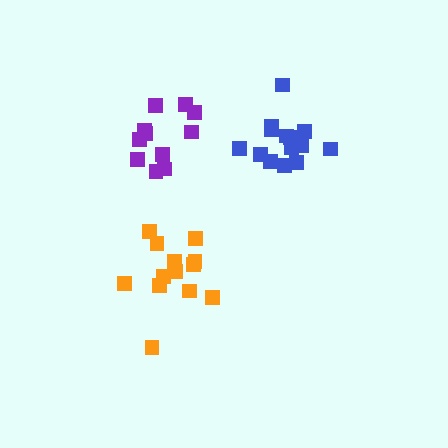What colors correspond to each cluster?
The clusters are colored: orange, blue, purple.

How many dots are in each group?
Group 1: 13 dots, Group 2: 14 dots, Group 3: 11 dots (38 total).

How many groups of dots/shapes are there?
There are 3 groups.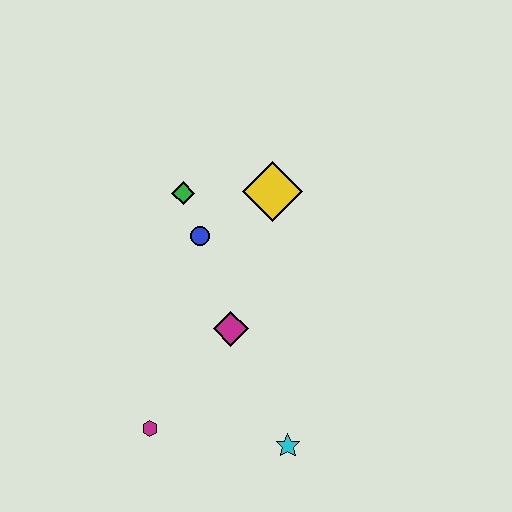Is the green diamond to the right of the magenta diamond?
No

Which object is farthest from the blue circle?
The cyan star is farthest from the blue circle.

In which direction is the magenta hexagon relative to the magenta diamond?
The magenta hexagon is below the magenta diamond.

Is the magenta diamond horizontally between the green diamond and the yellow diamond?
Yes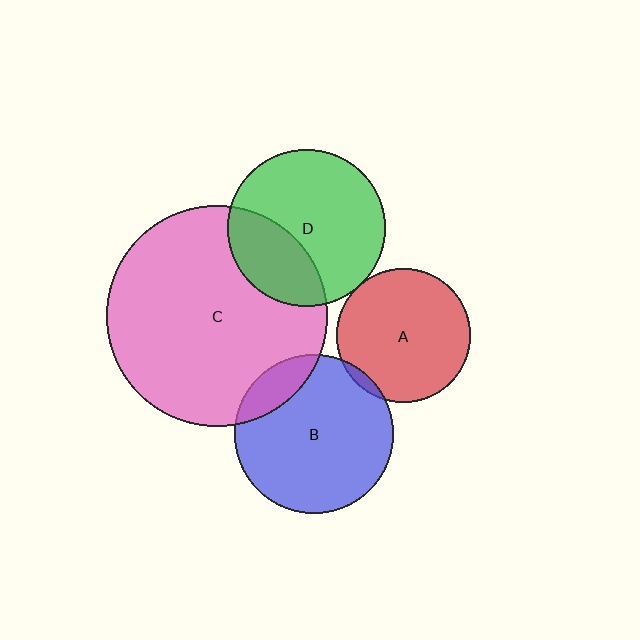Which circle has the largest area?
Circle C (pink).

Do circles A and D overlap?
Yes.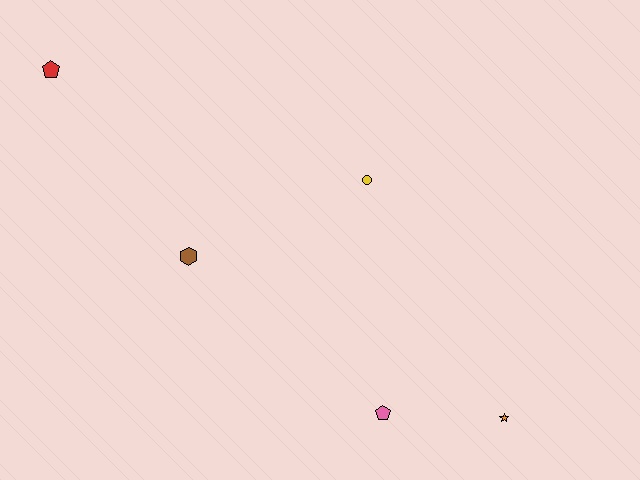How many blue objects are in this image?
There are no blue objects.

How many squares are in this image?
There are no squares.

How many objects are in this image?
There are 5 objects.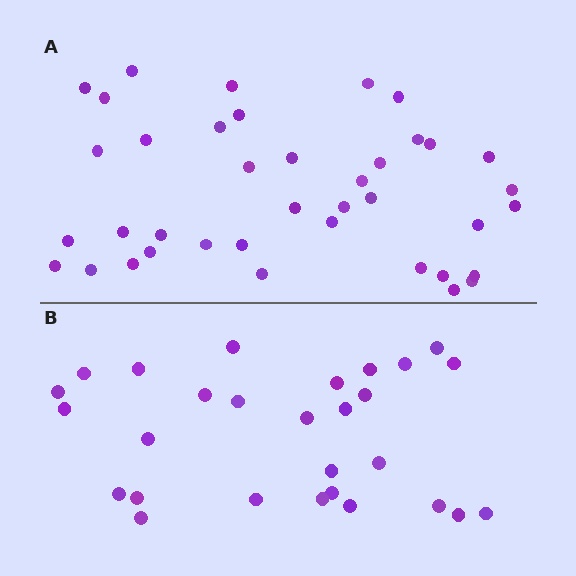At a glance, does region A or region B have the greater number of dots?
Region A (the top region) has more dots.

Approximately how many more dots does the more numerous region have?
Region A has roughly 12 or so more dots than region B.